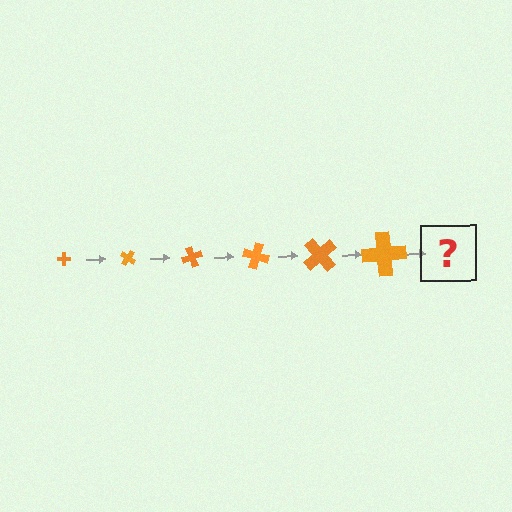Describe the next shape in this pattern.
It should be a cross, larger than the previous one and rotated 210 degrees from the start.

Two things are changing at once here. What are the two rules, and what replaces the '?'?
The two rules are that the cross grows larger each step and it rotates 35 degrees each step. The '?' should be a cross, larger than the previous one and rotated 210 degrees from the start.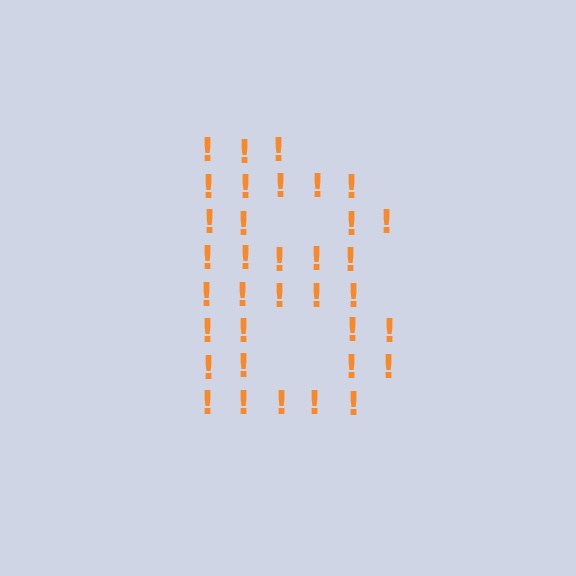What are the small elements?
The small elements are exclamation marks.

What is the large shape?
The large shape is the letter B.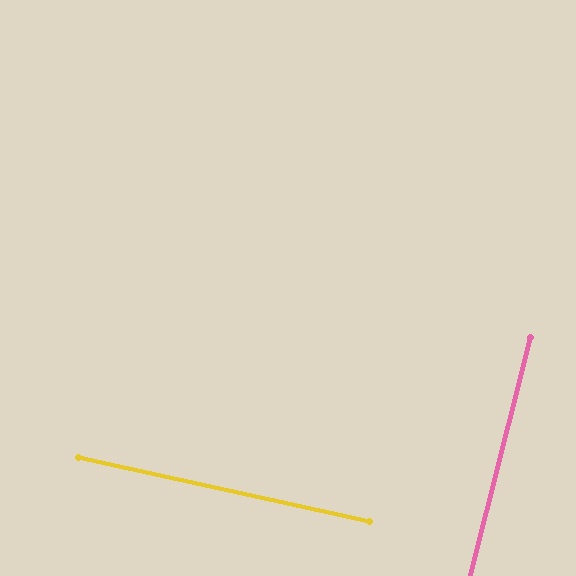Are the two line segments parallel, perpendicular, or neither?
Perpendicular — they meet at approximately 88°.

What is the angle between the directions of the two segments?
Approximately 88 degrees.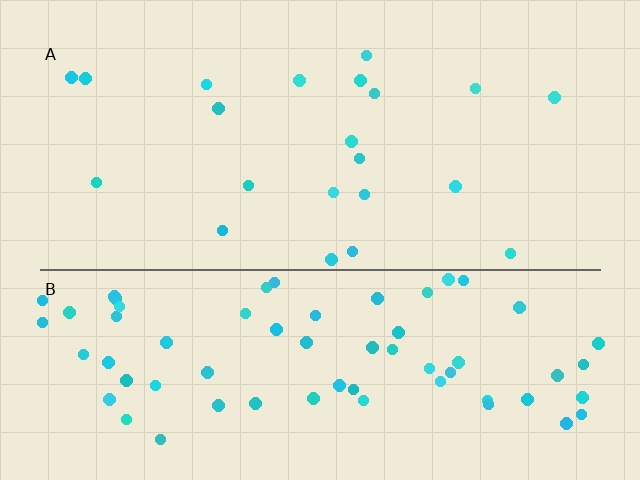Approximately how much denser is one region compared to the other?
Approximately 3.2× — region B over region A.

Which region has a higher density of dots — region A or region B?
B (the bottom).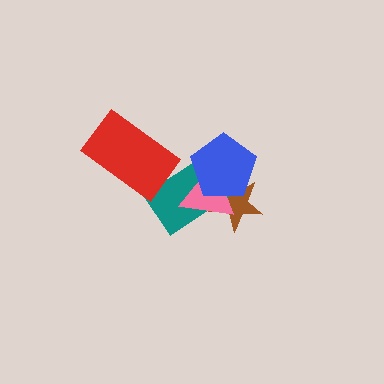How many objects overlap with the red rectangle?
1 object overlaps with the red rectangle.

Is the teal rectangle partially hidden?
Yes, it is partially covered by another shape.